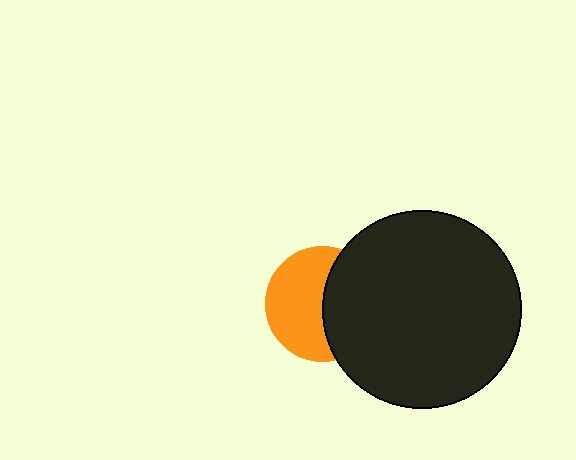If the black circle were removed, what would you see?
You would see the complete orange circle.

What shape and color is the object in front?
The object in front is a black circle.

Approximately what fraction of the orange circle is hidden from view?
Roughly 44% of the orange circle is hidden behind the black circle.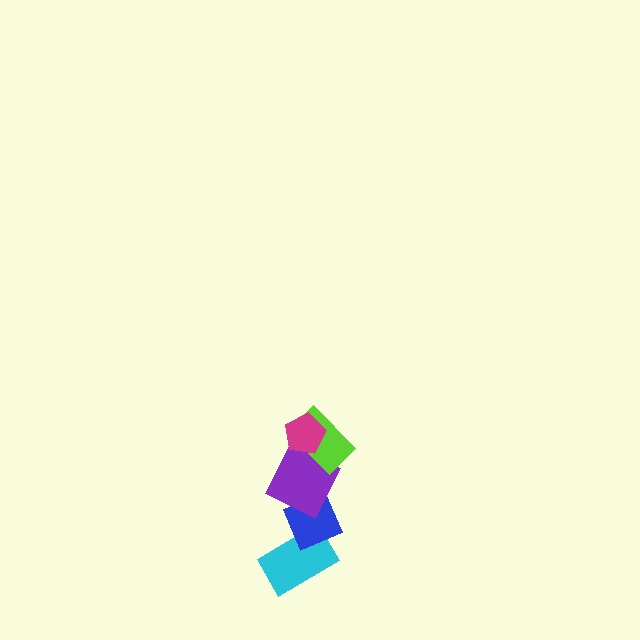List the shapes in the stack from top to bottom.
From top to bottom: the magenta pentagon, the lime rectangle, the purple square, the blue diamond, the cyan rectangle.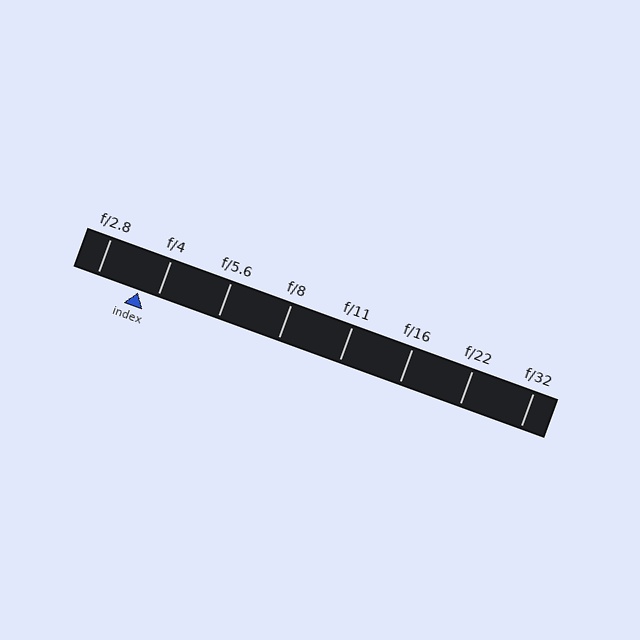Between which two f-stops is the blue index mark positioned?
The index mark is between f/2.8 and f/4.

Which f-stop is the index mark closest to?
The index mark is closest to f/4.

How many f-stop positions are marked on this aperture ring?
There are 8 f-stop positions marked.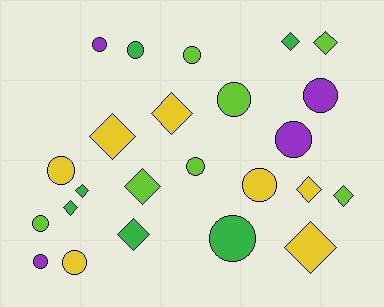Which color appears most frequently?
Lime, with 7 objects.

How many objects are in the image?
There are 24 objects.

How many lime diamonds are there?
There are 3 lime diamonds.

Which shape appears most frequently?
Circle, with 13 objects.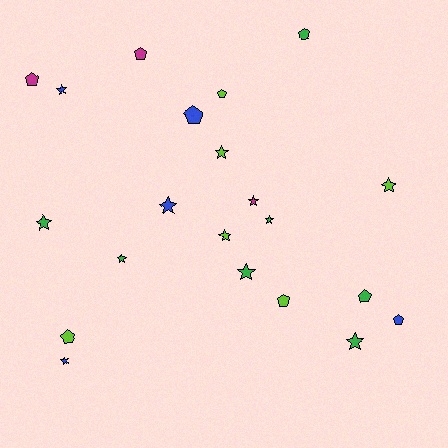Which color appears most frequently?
Green, with 7 objects.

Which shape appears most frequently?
Star, with 12 objects.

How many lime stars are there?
There are 3 lime stars.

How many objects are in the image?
There are 21 objects.